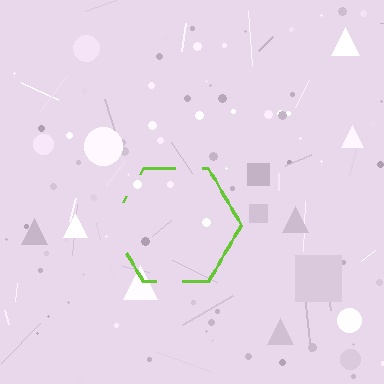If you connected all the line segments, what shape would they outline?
They would outline a hexagon.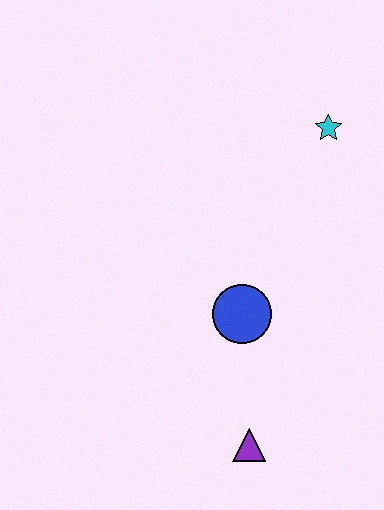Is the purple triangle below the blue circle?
Yes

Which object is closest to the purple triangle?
The blue circle is closest to the purple triangle.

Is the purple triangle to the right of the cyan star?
No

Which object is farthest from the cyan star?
The purple triangle is farthest from the cyan star.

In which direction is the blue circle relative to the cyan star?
The blue circle is below the cyan star.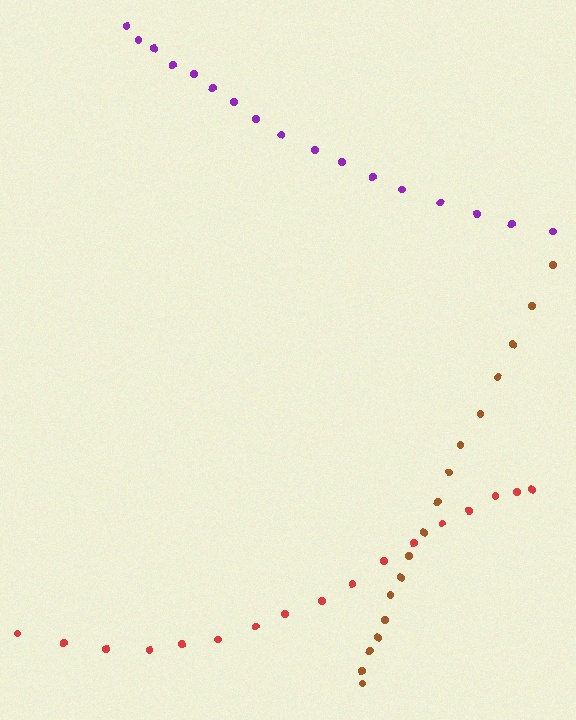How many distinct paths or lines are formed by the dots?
There are 3 distinct paths.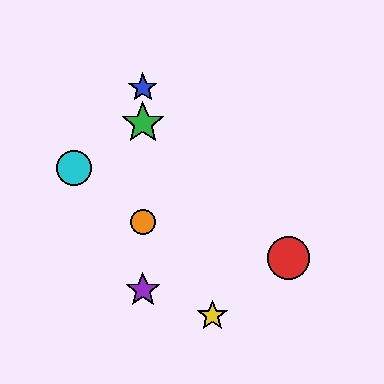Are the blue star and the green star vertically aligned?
Yes, both are at x≈143.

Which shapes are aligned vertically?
The blue star, the green star, the purple star, the orange circle are aligned vertically.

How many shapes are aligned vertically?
4 shapes (the blue star, the green star, the purple star, the orange circle) are aligned vertically.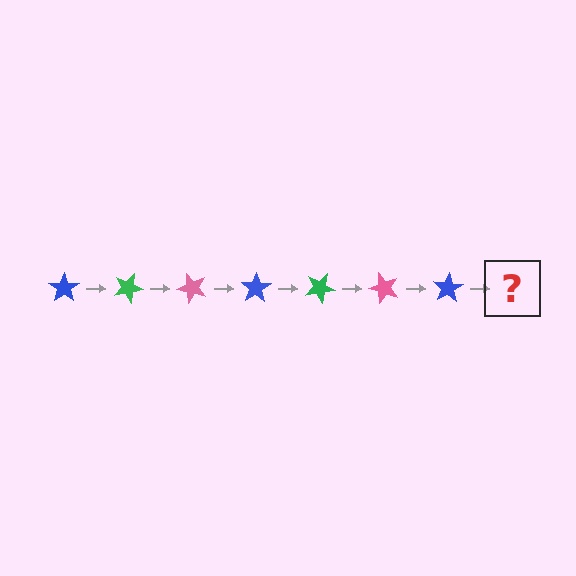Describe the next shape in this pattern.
It should be a green star, rotated 175 degrees from the start.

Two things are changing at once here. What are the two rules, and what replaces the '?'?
The two rules are that it rotates 25 degrees each step and the color cycles through blue, green, and pink. The '?' should be a green star, rotated 175 degrees from the start.